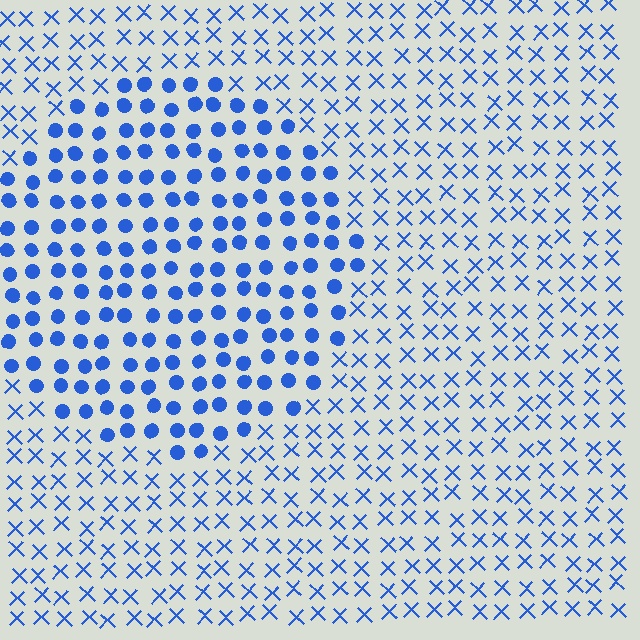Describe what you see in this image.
The image is filled with small blue elements arranged in a uniform grid. A circle-shaped region contains circles, while the surrounding area contains X marks. The boundary is defined purely by the change in element shape.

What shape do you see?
I see a circle.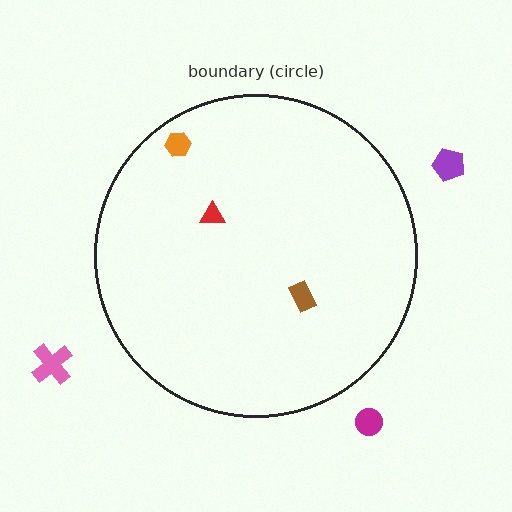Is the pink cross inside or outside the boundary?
Outside.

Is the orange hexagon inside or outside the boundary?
Inside.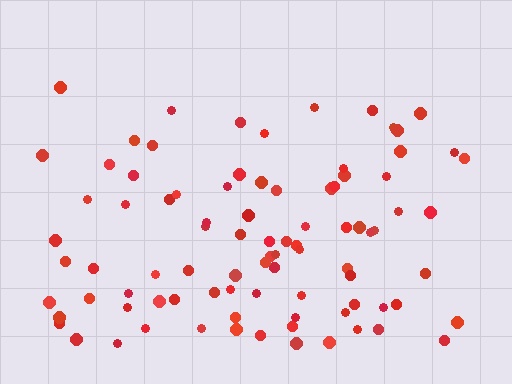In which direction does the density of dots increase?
From top to bottom, with the bottom side densest.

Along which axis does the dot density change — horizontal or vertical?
Vertical.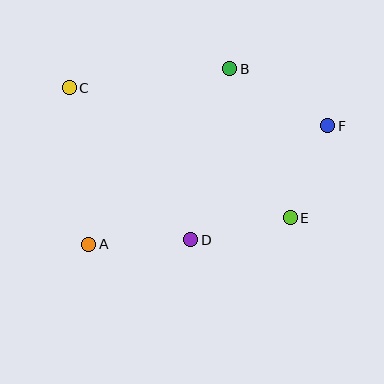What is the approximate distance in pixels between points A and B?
The distance between A and B is approximately 225 pixels.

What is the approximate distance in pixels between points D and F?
The distance between D and F is approximately 178 pixels.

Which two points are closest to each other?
Points E and F are closest to each other.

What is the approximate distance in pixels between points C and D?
The distance between C and D is approximately 195 pixels.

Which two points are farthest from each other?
Points A and F are farthest from each other.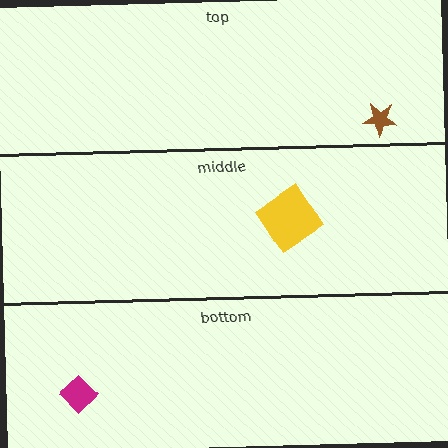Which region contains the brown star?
The top region.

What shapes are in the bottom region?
The magenta diamond.